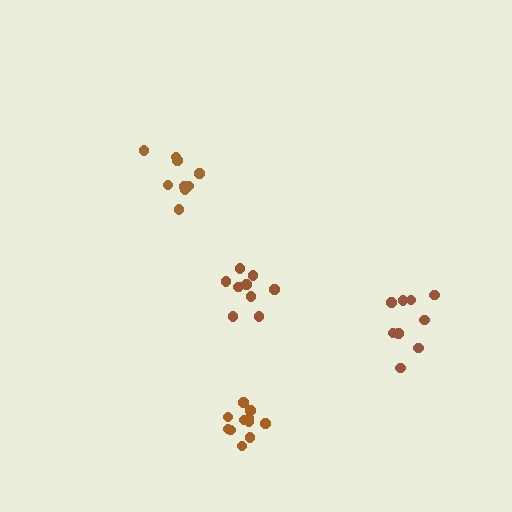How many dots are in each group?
Group 1: 9 dots, Group 2: 11 dots, Group 3: 9 dots, Group 4: 9 dots (38 total).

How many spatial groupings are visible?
There are 4 spatial groupings.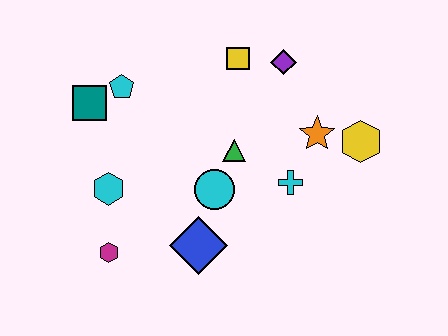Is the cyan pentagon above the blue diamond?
Yes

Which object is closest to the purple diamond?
The yellow square is closest to the purple diamond.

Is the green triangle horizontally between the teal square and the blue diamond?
No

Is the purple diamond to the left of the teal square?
No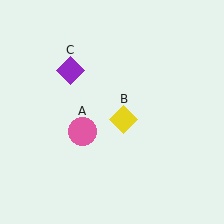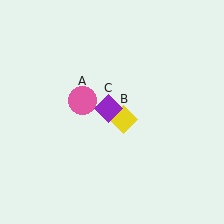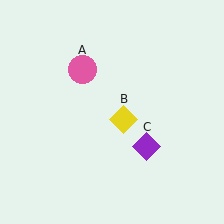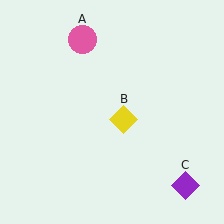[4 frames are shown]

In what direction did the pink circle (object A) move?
The pink circle (object A) moved up.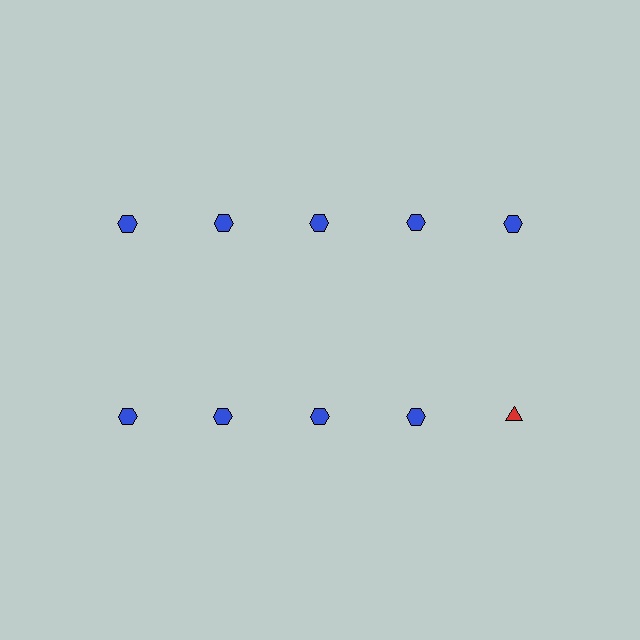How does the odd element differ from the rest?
It differs in both color (red instead of blue) and shape (triangle instead of hexagon).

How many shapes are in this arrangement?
There are 10 shapes arranged in a grid pattern.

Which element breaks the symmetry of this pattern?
The red triangle in the second row, rightmost column breaks the symmetry. All other shapes are blue hexagons.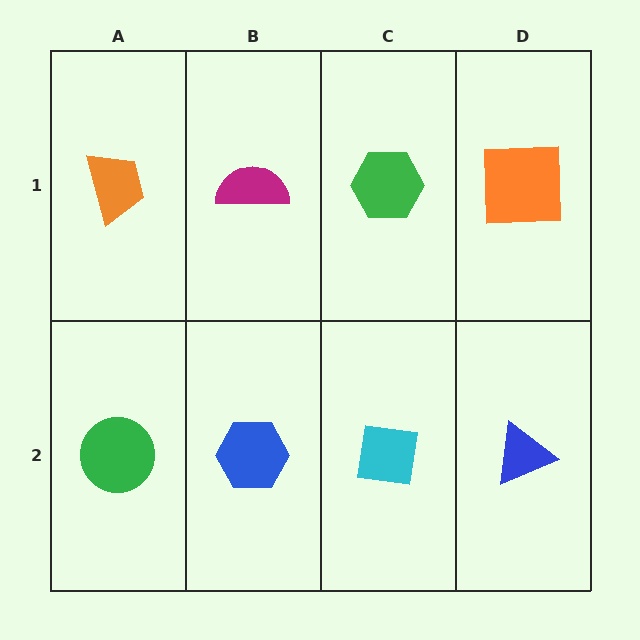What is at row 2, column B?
A blue hexagon.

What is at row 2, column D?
A blue triangle.